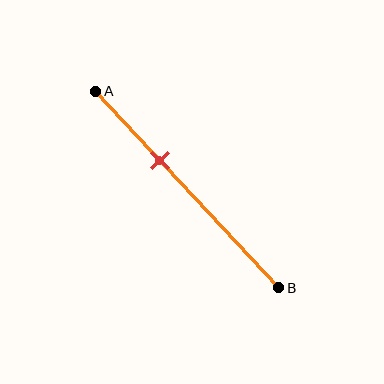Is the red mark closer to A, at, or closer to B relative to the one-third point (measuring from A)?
The red mark is approximately at the one-third point of segment AB.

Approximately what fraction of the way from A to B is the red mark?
The red mark is approximately 35% of the way from A to B.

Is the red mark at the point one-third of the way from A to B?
Yes, the mark is approximately at the one-third point.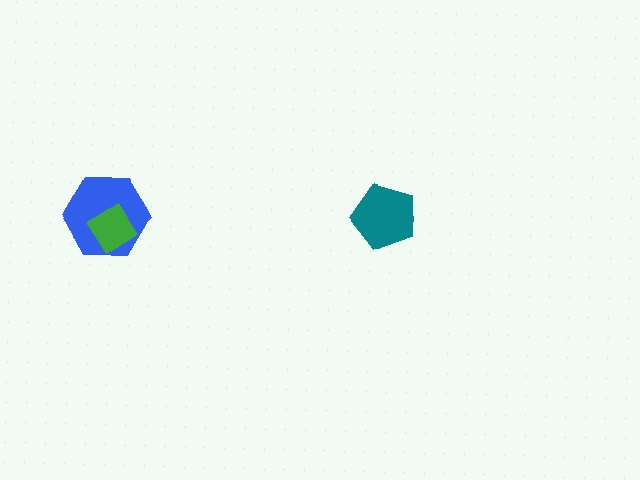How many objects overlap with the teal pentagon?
0 objects overlap with the teal pentagon.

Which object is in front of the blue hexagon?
The green diamond is in front of the blue hexagon.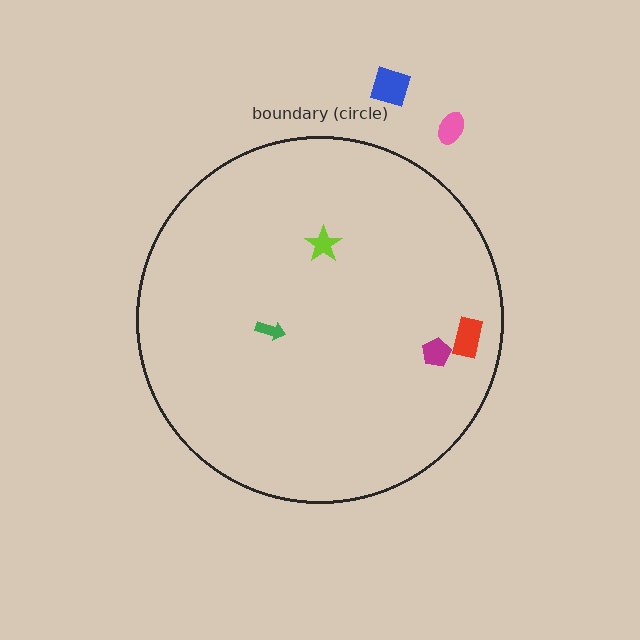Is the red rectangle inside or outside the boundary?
Inside.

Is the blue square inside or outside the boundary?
Outside.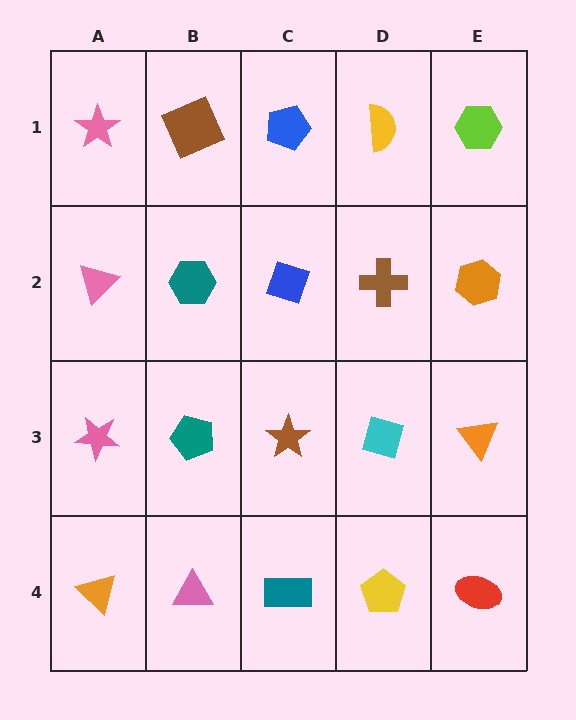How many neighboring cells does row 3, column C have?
4.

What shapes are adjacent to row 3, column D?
A brown cross (row 2, column D), a yellow pentagon (row 4, column D), a brown star (row 3, column C), an orange triangle (row 3, column E).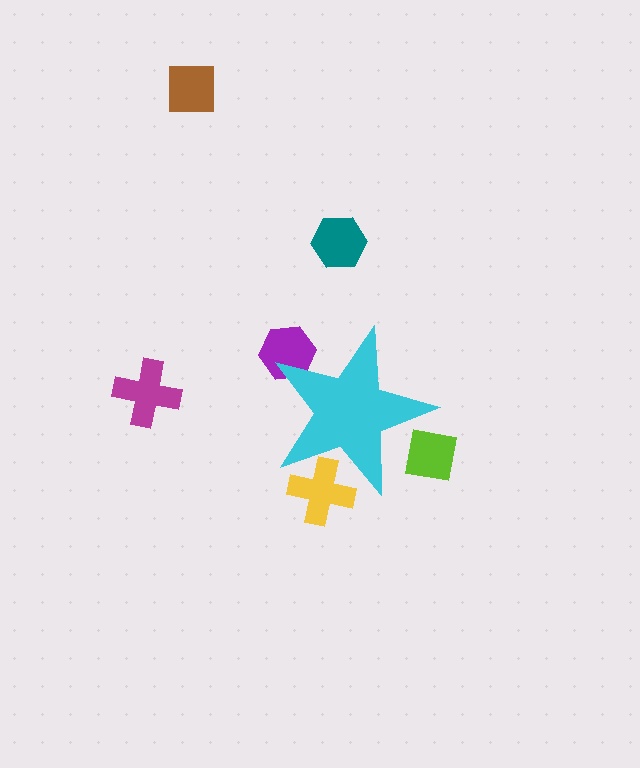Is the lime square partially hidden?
Yes, the lime square is partially hidden behind the cyan star.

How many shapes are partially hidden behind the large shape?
3 shapes are partially hidden.